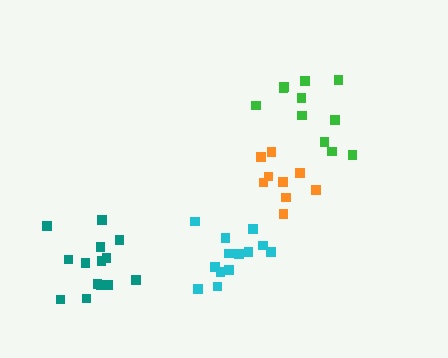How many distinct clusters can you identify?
There are 4 distinct clusters.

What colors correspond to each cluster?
The clusters are colored: orange, teal, cyan, green.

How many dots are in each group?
Group 1: 9 dots, Group 2: 14 dots, Group 3: 13 dots, Group 4: 11 dots (47 total).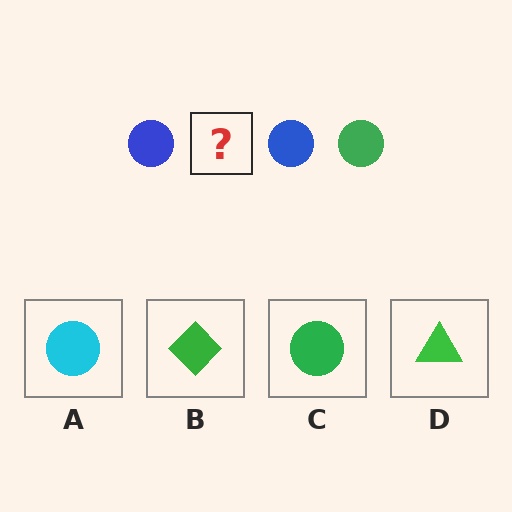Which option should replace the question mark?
Option C.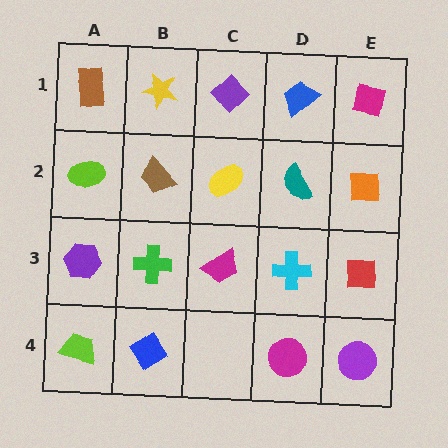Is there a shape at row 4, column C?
No, that cell is empty.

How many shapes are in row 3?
5 shapes.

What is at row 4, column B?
A blue diamond.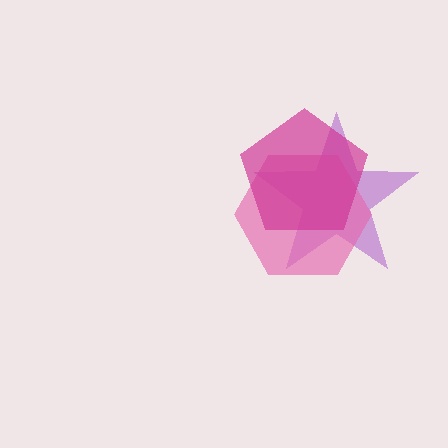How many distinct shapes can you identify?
There are 3 distinct shapes: a purple star, a pink hexagon, a magenta pentagon.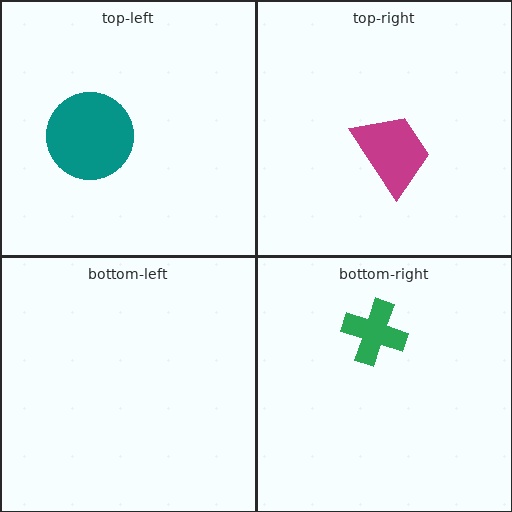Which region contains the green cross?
The bottom-right region.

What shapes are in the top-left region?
The teal circle.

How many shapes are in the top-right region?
1.